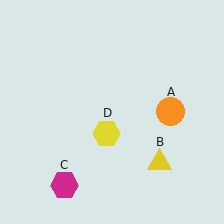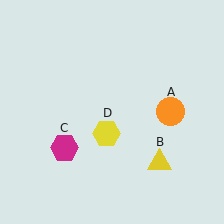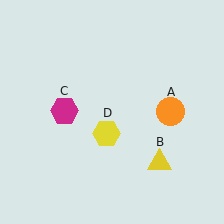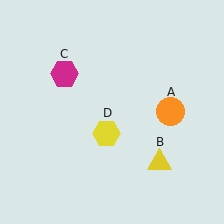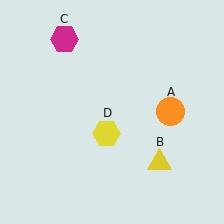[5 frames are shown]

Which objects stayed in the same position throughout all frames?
Orange circle (object A) and yellow triangle (object B) and yellow hexagon (object D) remained stationary.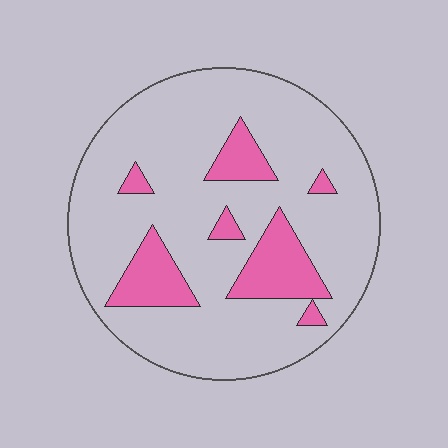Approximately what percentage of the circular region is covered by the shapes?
Approximately 20%.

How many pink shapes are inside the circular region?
7.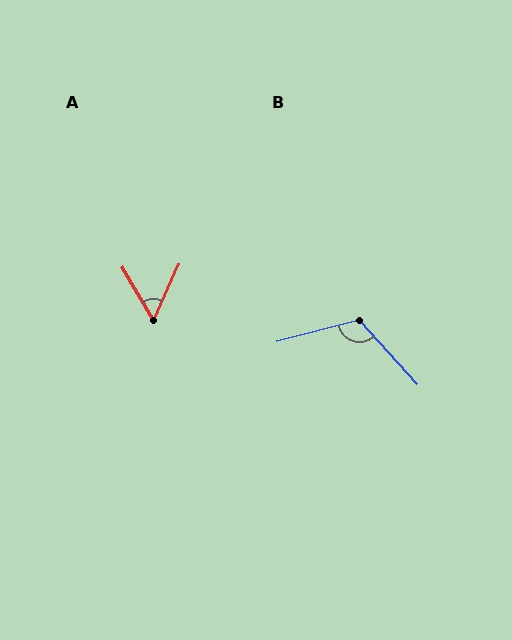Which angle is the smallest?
A, at approximately 55 degrees.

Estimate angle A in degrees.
Approximately 55 degrees.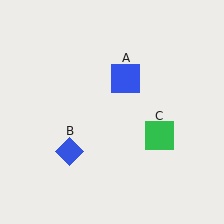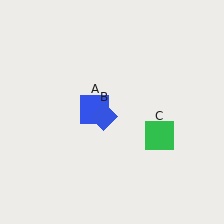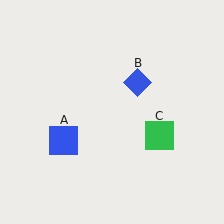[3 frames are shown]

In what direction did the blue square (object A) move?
The blue square (object A) moved down and to the left.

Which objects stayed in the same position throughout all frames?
Green square (object C) remained stationary.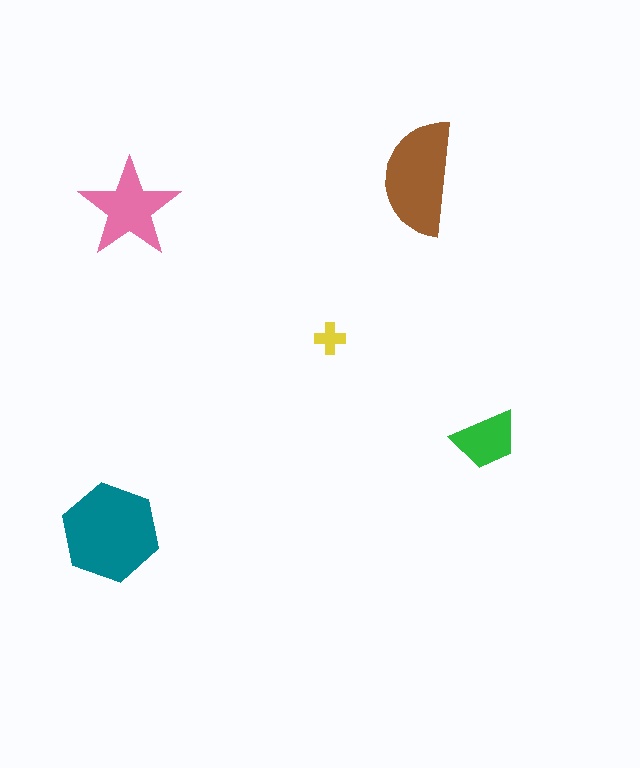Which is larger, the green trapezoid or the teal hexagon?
The teal hexagon.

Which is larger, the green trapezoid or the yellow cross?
The green trapezoid.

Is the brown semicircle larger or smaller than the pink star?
Larger.